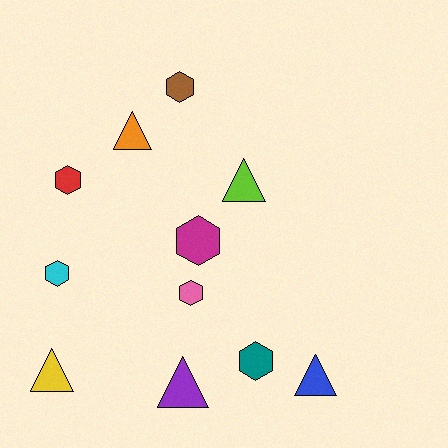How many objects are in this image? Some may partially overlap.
There are 11 objects.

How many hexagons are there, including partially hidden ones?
There are 6 hexagons.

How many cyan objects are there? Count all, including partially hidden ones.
There is 1 cyan object.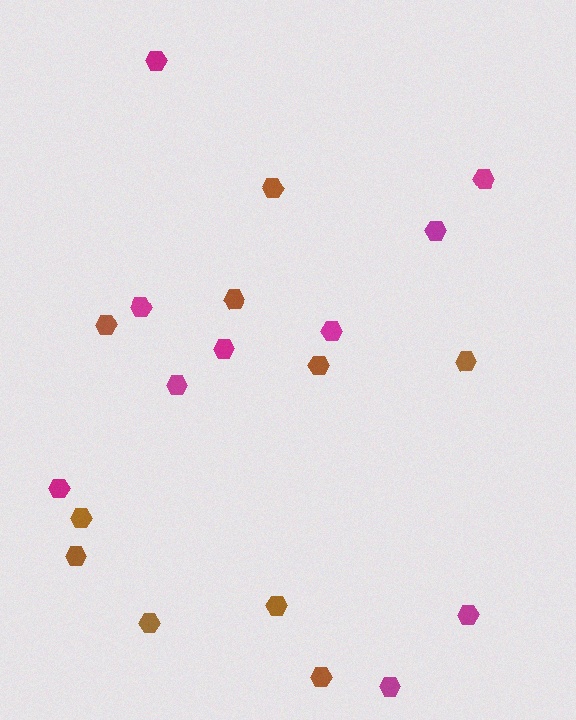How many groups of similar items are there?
There are 2 groups: one group of brown hexagons (10) and one group of magenta hexagons (10).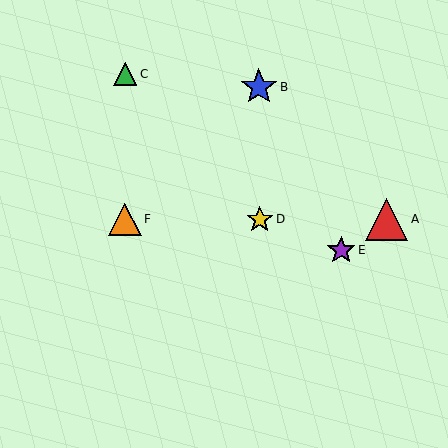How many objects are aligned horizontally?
3 objects (A, D, F) are aligned horizontally.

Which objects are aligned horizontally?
Objects A, D, F are aligned horizontally.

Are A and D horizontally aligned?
Yes, both are at y≈219.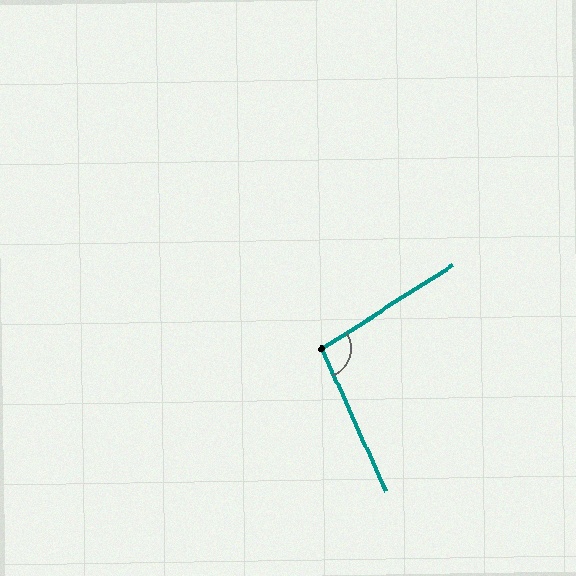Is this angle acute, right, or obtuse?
It is obtuse.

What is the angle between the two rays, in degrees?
Approximately 98 degrees.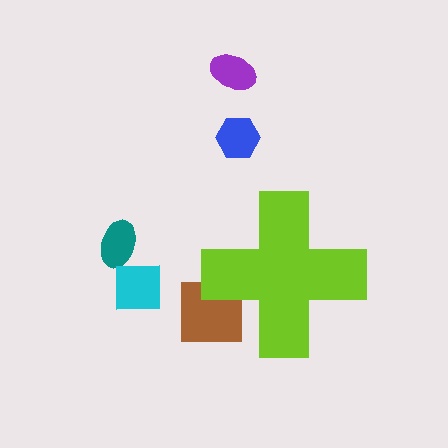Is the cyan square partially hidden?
No, the cyan square is fully visible.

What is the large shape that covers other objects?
A lime cross.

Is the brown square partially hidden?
Yes, the brown square is partially hidden behind the lime cross.